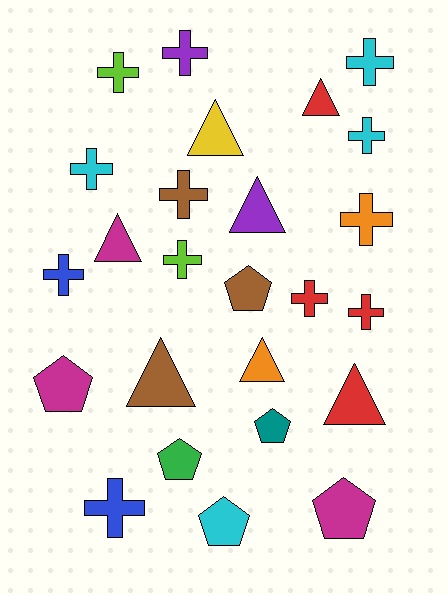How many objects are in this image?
There are 25 objects.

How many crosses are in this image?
There are 12 crosses.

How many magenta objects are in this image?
There are 3 magenta objects.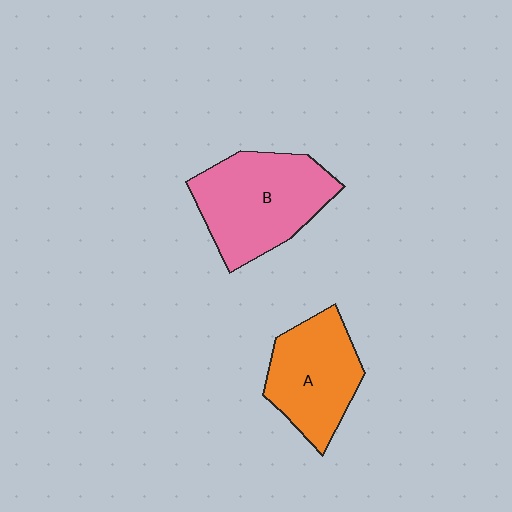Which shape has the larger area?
Shape B (pink).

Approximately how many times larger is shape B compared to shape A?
Approximately 1.3 times.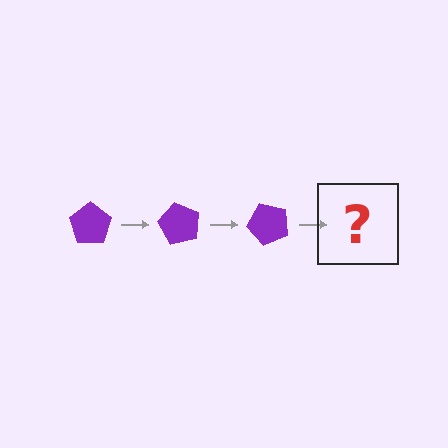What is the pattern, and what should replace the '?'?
The pattern is that the pentagon rotates 60 degrees each step. The '?' should be a purple pentagon rotated 180 degrees.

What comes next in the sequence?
The next element should be a purple pentagon rotated 180 degrees.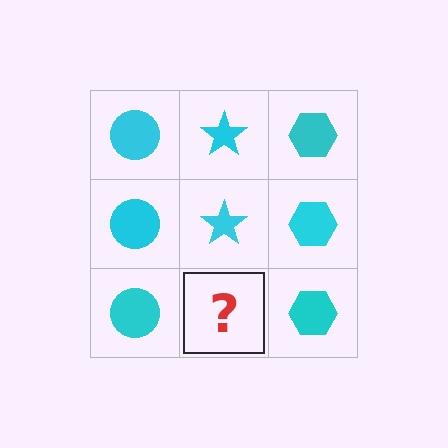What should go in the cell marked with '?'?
The missing cell should contain a cyan star.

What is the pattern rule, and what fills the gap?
The rule is that each column has a consistent shape. The gap should be filled with a cyan star.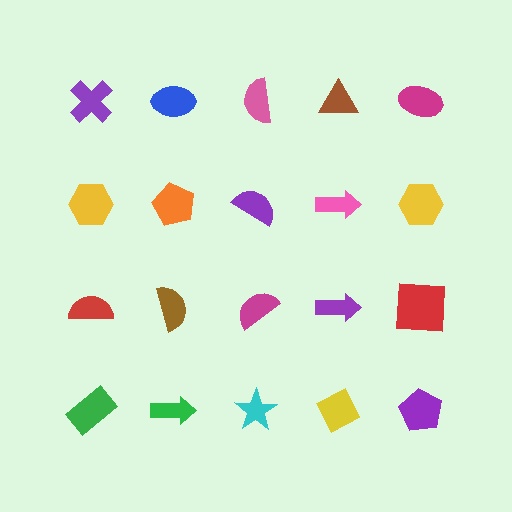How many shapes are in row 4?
5 shapes.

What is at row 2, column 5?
A yellow hexagon.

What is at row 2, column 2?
An orange pentagon.